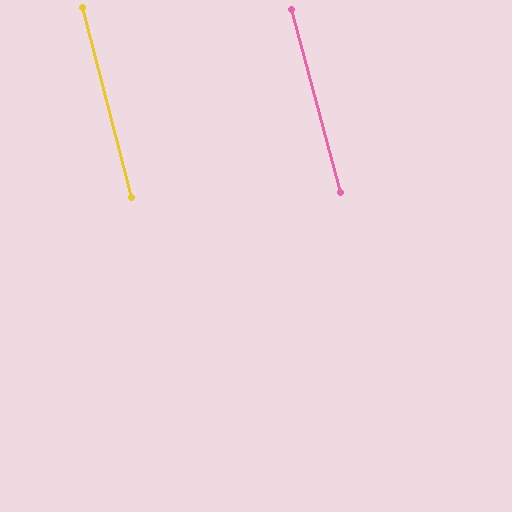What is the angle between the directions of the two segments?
Approximately 1 degree.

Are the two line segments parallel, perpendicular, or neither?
Parallel — their directions differ by only 0.6°.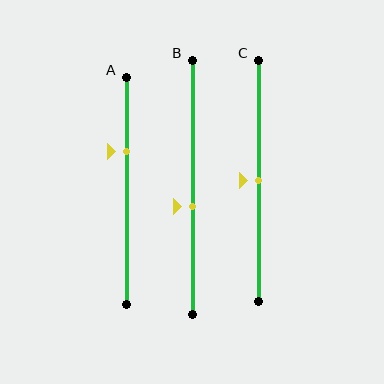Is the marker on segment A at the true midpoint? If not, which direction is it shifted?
No, the marker on segment A is shifted upward by about 17% of the segment length.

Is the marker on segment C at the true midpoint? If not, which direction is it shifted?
Yes, the marker on segment C is at the true midpoint.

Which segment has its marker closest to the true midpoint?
Segment C has its marker closest to the true midpoint.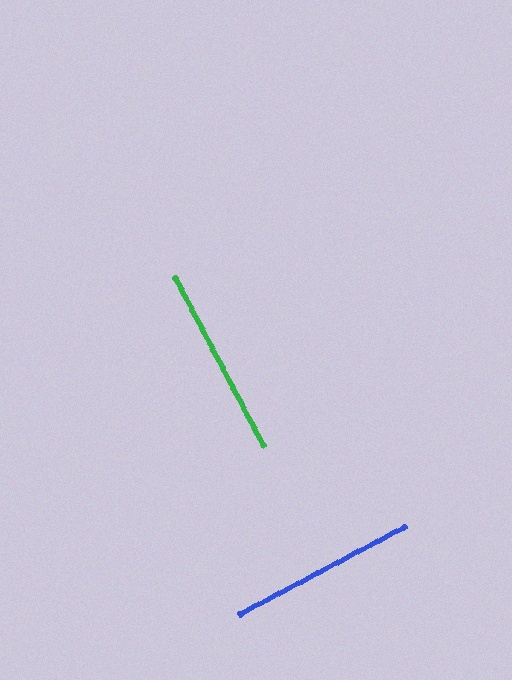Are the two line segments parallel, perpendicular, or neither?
Perpendicular — they meet at approximately 90°.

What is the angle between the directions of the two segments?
Approximately 90 degrees.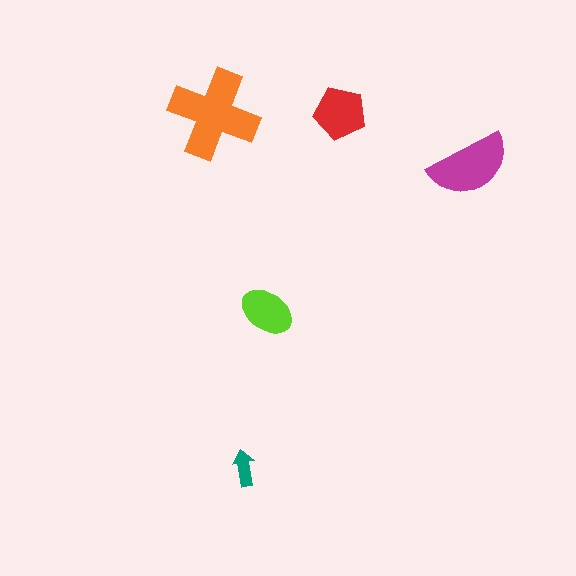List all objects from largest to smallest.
The orange cross, the magenta semicircle, the red pentagon, the lime ellipse, the teal arrow.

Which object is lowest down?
The teal arrow is bottommost.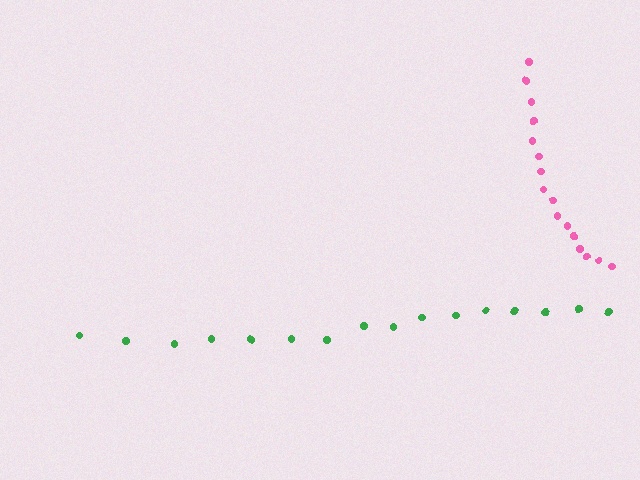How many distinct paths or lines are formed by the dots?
There are 2 distinct paths.